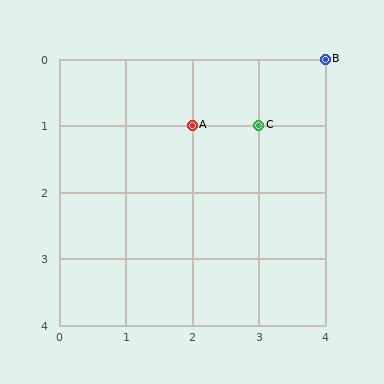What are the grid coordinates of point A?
Point A is at grid coordinates (2, 1).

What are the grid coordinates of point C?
Point C is at grid coordinates (3, 1).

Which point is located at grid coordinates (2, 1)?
Point A is at (2, 1).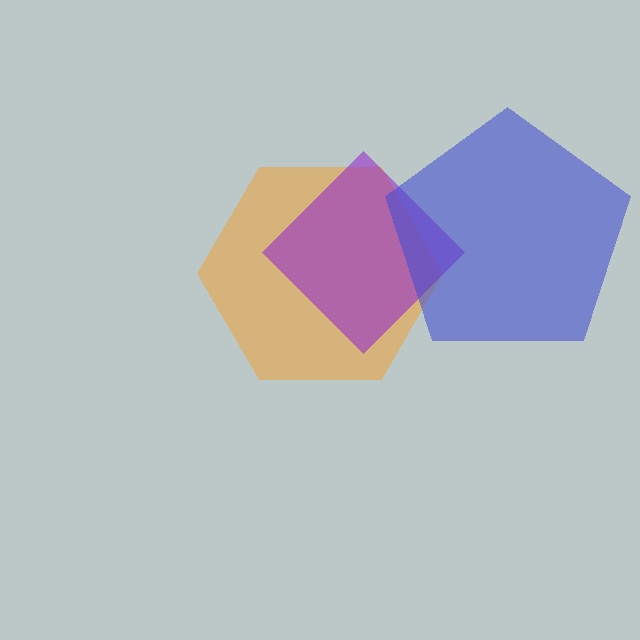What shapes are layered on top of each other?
The layered shapes are: an orange hexagon, a purple diamond, a blue pentagon.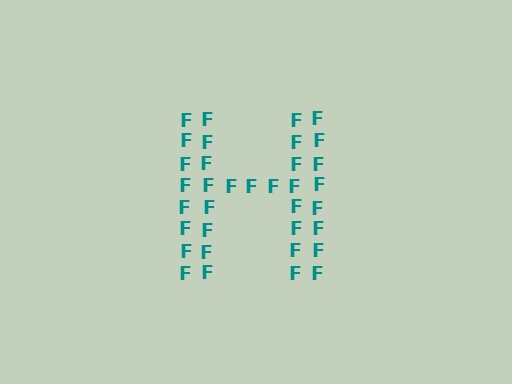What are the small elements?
The small elements are letter F's.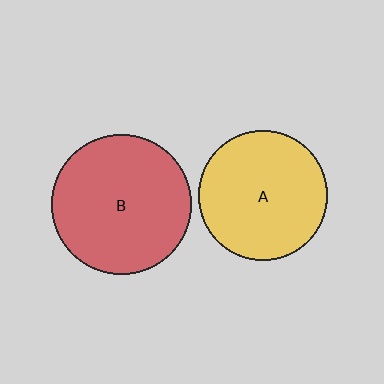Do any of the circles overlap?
No, none of the circles overlap.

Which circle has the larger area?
Circle B (red).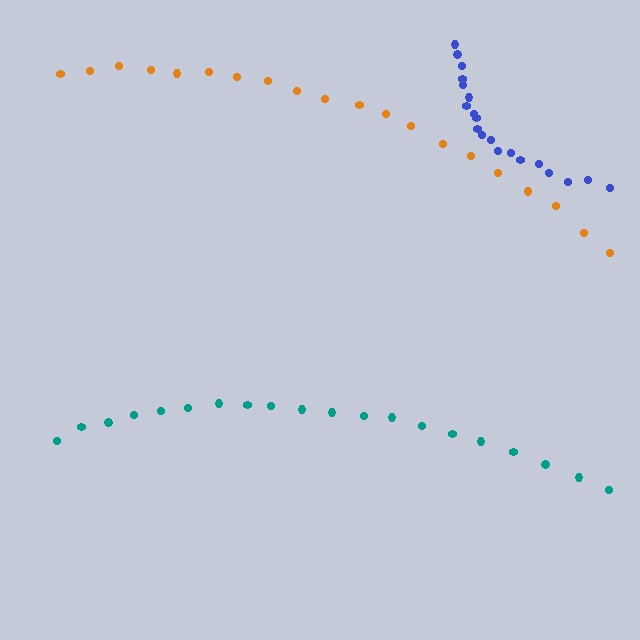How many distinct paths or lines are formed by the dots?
There are 3 distinct paths.